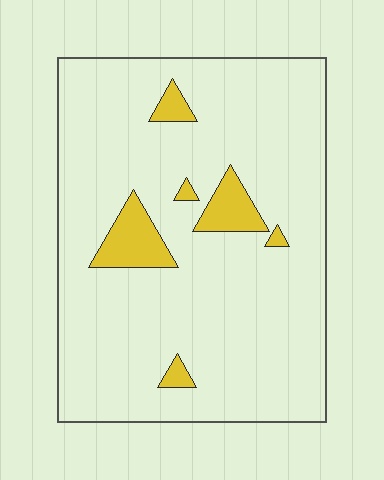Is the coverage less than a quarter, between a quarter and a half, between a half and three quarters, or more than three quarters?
Less than a quarter.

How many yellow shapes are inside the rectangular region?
6.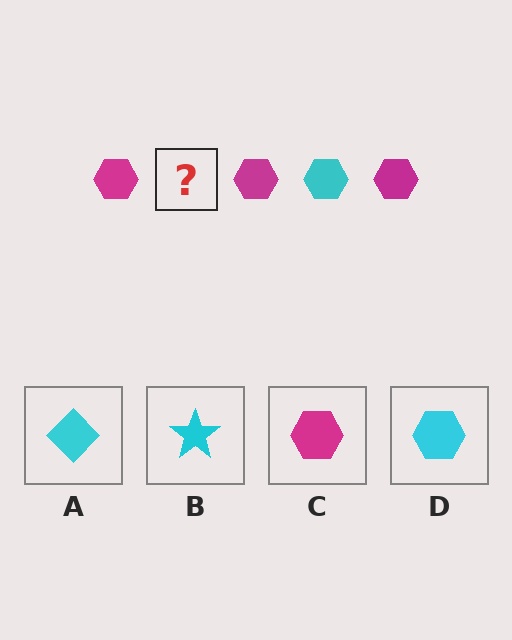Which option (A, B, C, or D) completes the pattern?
D.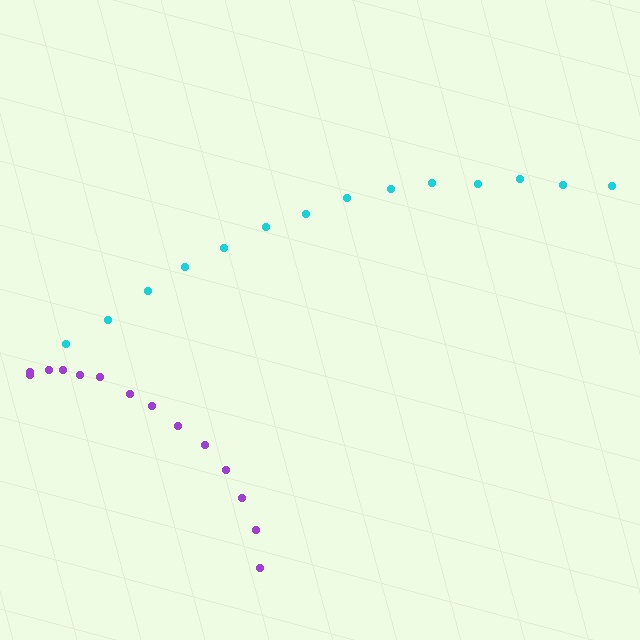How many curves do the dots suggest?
There are 2 distinct paths.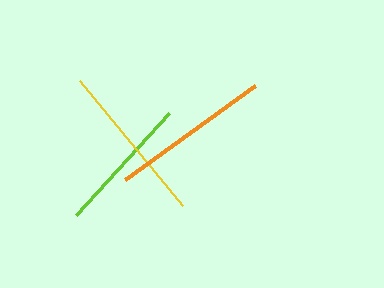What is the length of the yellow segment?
The yellow segment is approximately 161 pixels long.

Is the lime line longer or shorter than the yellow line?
The yellow line is longer than the lime line.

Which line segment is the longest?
The yellow line is the longest at approximately 161 pixels.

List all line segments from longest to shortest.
From longest to shortest: yellow, orange, lime.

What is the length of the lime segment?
The lime segment is approximately 139 pixels long.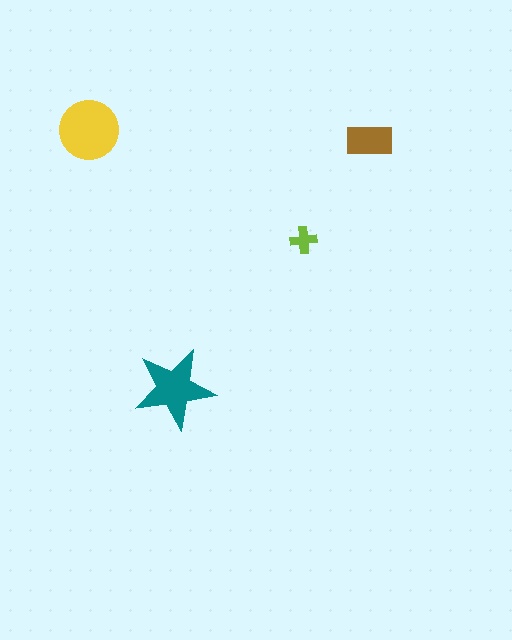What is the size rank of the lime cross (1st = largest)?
4th.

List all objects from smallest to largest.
The lime cross, the brown rectangle, the teal star, the yellow circle.